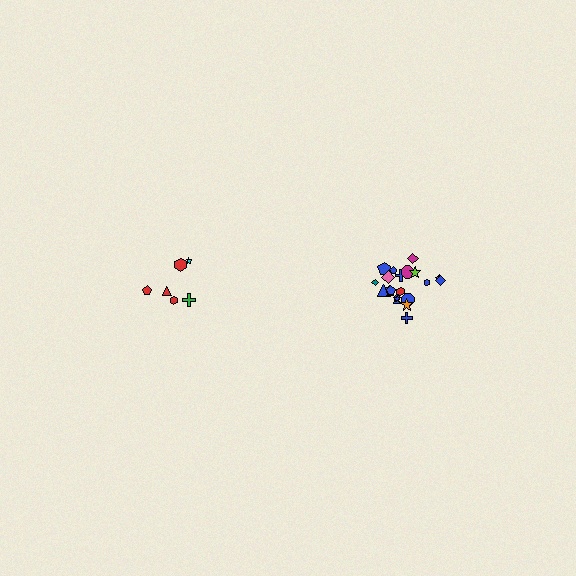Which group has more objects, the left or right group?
The right group.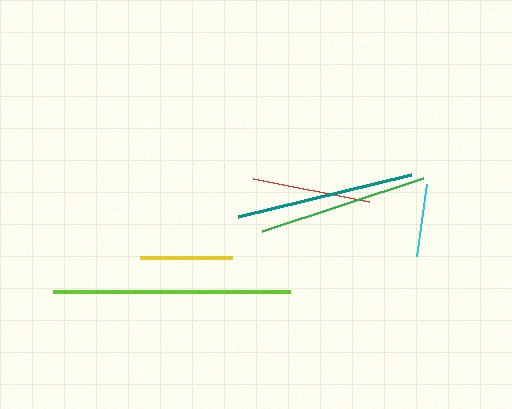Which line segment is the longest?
The lime line is the longest at approximately 237 pixels.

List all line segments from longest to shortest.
From longest to shortest: lime, teal, green, red, yellow, cyan.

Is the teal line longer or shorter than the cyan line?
The teal line is longer than the cyan line.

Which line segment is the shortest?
The cyan line is the shortest at approximately 73 pixels.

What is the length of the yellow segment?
The yellow segment is approximately 92 pixels long.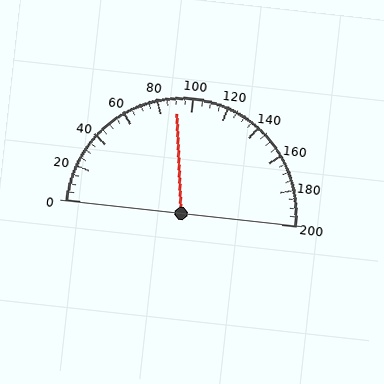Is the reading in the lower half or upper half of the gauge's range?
The reading is in the lower half of the range (0 to 200).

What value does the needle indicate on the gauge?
The needle indicates approximately 90.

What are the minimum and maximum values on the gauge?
The gauge ranges from 0 to 200.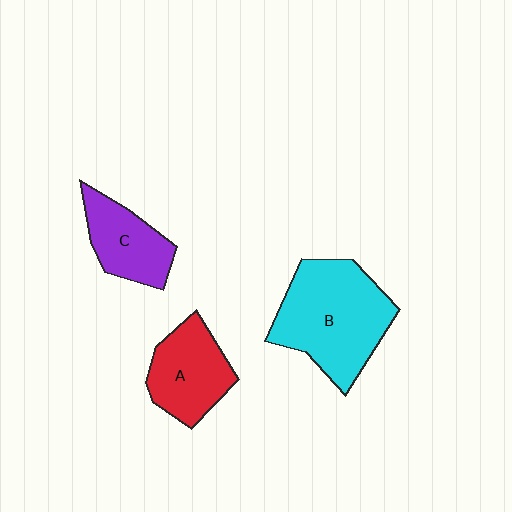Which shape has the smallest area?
Shape C (purple).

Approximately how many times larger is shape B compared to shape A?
Approximately 1.6 times.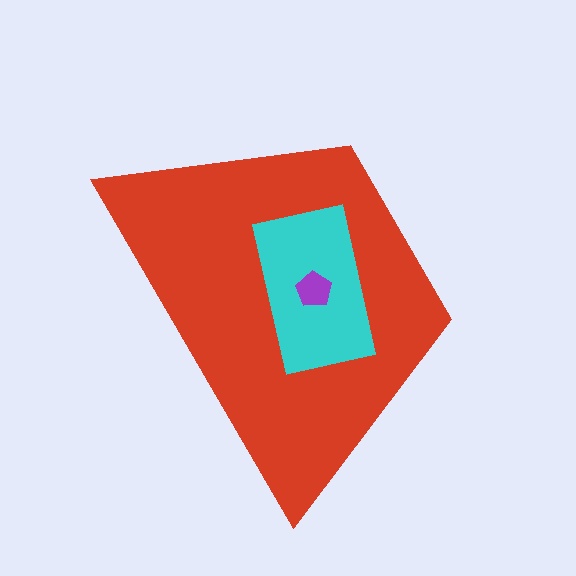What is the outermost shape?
The red trapezoid.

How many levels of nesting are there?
3.